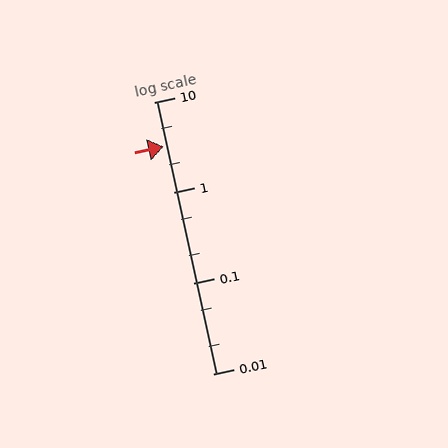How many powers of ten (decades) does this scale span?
The scale spans 3 decades, from 0.01 to 10.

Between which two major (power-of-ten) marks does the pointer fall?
The pointer is between 1 and 10.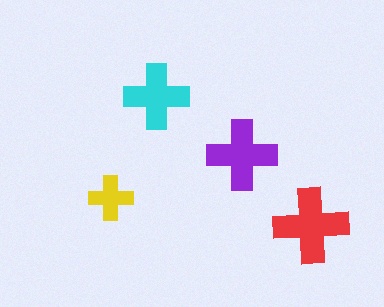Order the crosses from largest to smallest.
the red one, the purple one, the cyan one, the yellow one.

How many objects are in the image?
There are 4 objects in the image.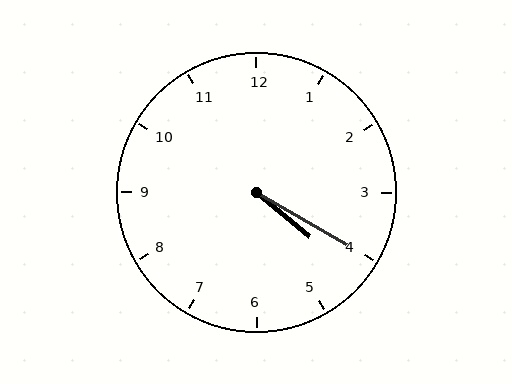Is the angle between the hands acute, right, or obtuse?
It is acute.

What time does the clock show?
4:20.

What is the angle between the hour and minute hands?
Approximately 10 degrees.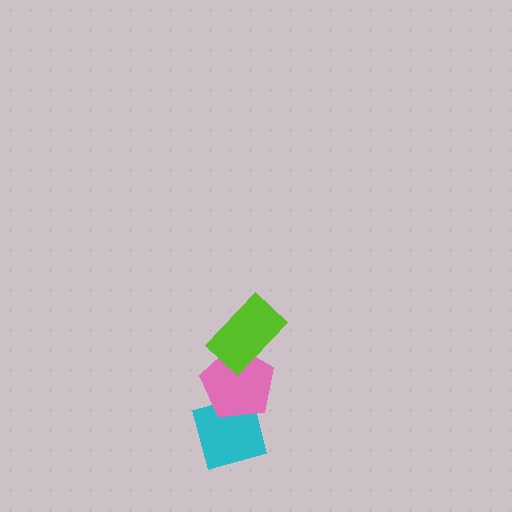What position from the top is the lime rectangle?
The lime rectangle is 1st from the top.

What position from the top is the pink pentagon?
The pink pentagon is 2nd from the top.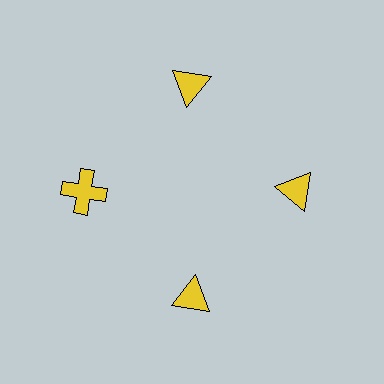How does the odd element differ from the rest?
It has a different shape: cross instead of triangle.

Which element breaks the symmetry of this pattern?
The yellow cross at roughly the 9 o'clock position breaks the symmetry. All other shapes are yellow triangles.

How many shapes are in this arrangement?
There are 4 shapes arranged in a ring pattern.